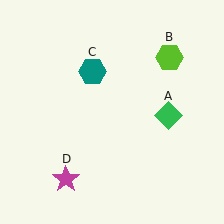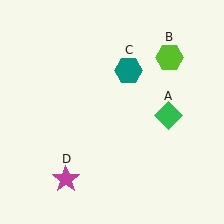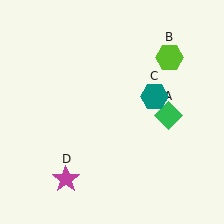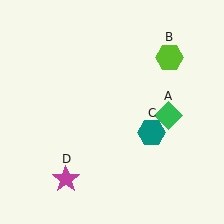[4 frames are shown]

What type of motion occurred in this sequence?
The teal hexagon (object C) rotated clockwise around the center of the scene.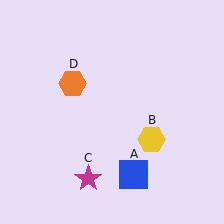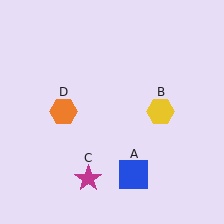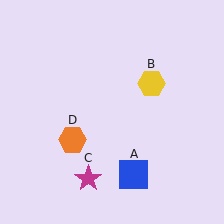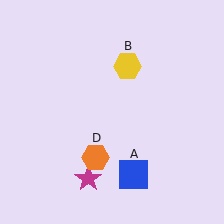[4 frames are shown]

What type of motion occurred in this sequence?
The yellow hexagon (object B), orange hexagon (object D) rotated counterclockwise around the center of the scene.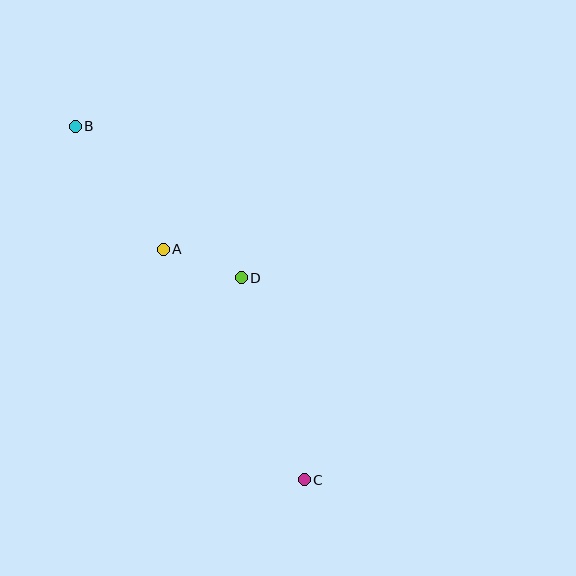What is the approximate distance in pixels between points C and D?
The distance between C and D is approximately 212 pixels.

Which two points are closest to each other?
Points A and D are closest to each other.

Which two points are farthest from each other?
Points B and C are farthest from each other.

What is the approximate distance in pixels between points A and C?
The distance between A and C is approximately 270 pixels.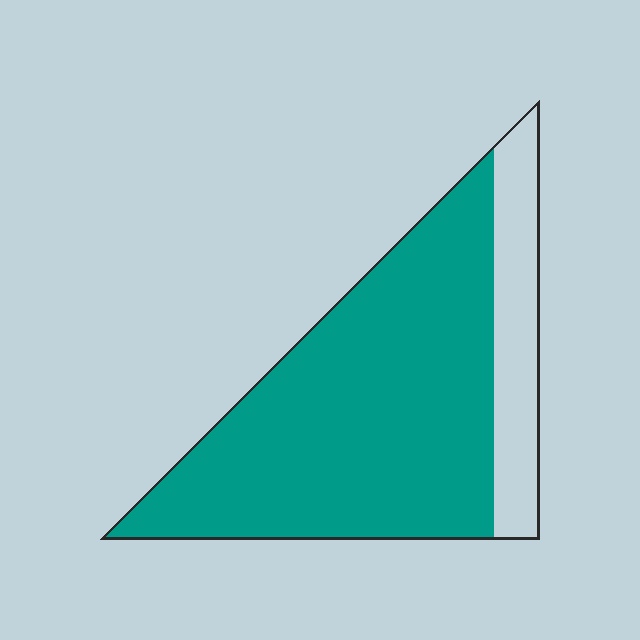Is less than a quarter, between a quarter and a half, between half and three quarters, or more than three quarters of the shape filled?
More than three quarters.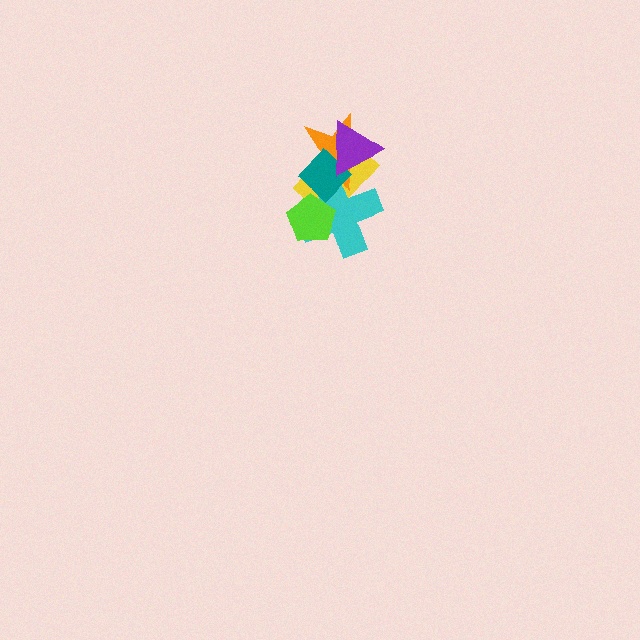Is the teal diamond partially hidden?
Yes, it is partially covered by another shape.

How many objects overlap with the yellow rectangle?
5 objects overlap with the yellow rectangle.